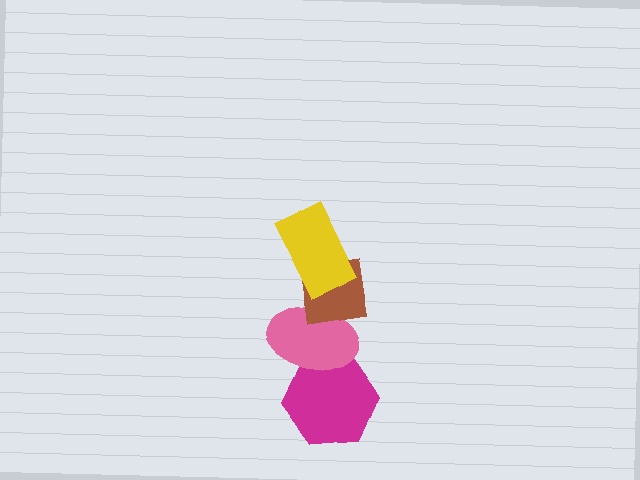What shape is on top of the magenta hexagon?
The pink ellipse is on top of the magenta hexagon.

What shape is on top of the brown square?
The yellow rectangle is on top of the brown square.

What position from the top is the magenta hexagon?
The magenta hexagon is 4th from the top.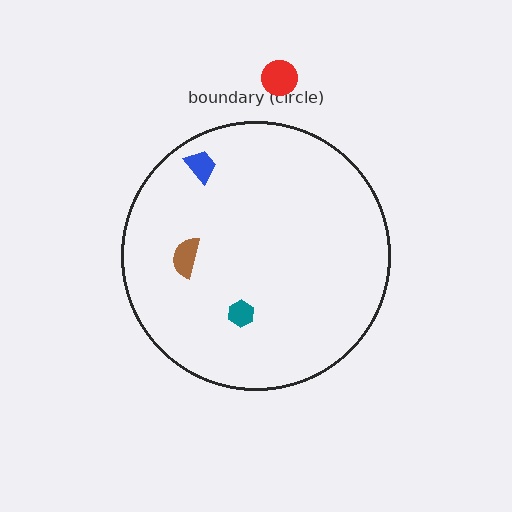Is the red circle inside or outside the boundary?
Outside.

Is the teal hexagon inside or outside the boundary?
Inside.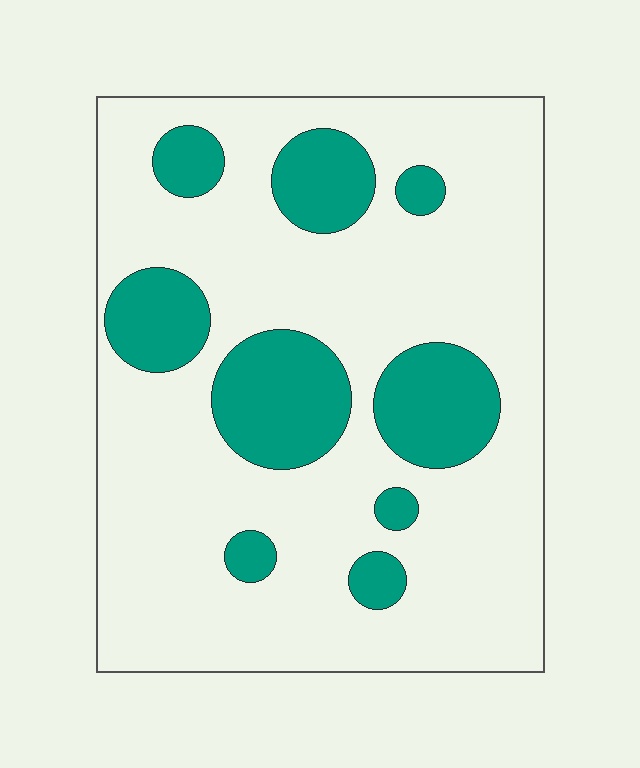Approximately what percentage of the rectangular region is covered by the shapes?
Approximately 25%.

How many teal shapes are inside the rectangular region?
9.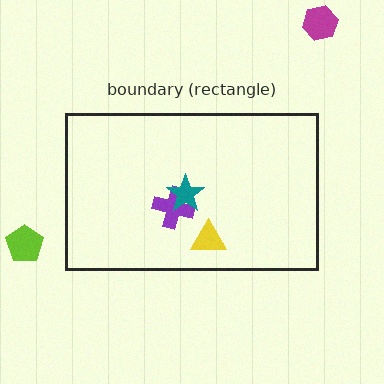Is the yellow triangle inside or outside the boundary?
Inside.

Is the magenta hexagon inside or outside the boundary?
Outside.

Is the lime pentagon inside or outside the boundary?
Outside.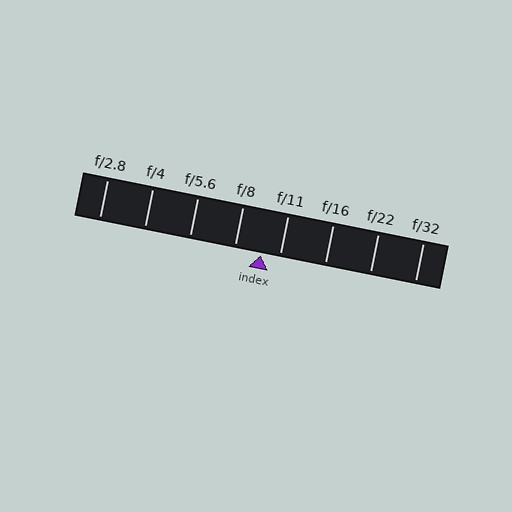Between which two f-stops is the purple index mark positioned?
The index mark is between f/8 and f/11.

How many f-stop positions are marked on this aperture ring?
There are 8 f-stop positions marked.